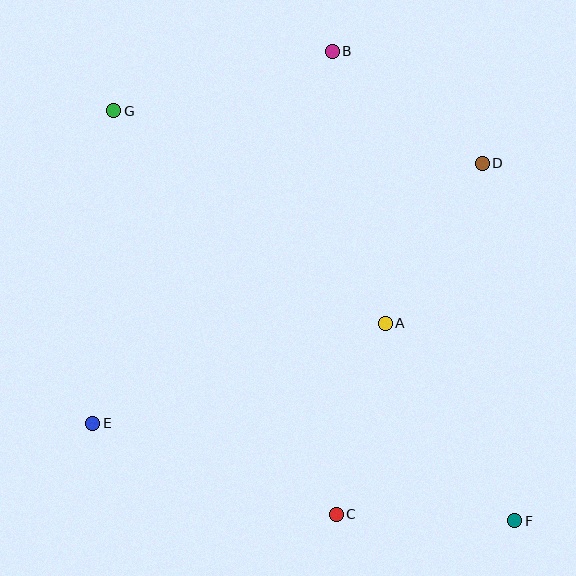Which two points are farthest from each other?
Points F and G are farthest from each other.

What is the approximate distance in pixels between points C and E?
The distance between C and E is approximately 260 pixels.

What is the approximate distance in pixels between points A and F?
The distance between A and F is approximately 236 pixels.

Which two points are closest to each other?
Points C and F are closest to each other.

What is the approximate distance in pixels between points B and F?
The distance between B and F is approximately 504 pixels.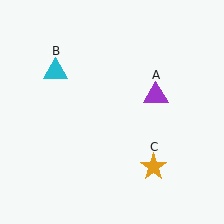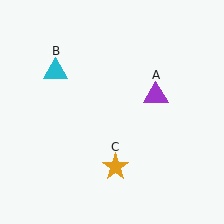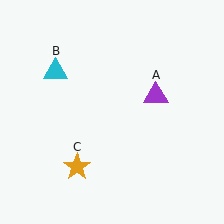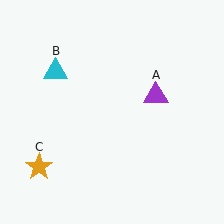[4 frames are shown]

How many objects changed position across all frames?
1 object changed position: orange star (object C).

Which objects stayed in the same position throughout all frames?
Purple triangle (object A) and cyan triangle (object B) remained stationary.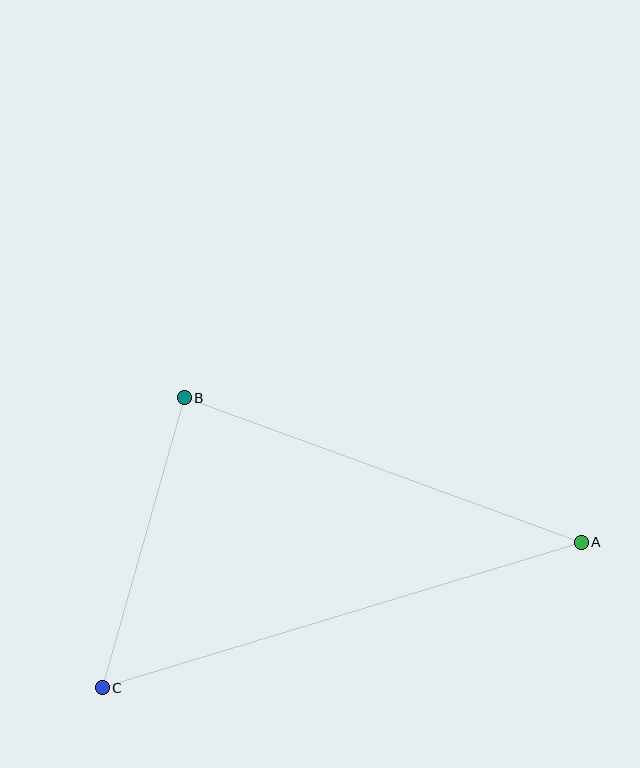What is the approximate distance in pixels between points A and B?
The distance between A and B is approximately 423 pixels.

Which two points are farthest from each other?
Points A and C are farthest from each other.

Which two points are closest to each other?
Points B and C are closest to each other.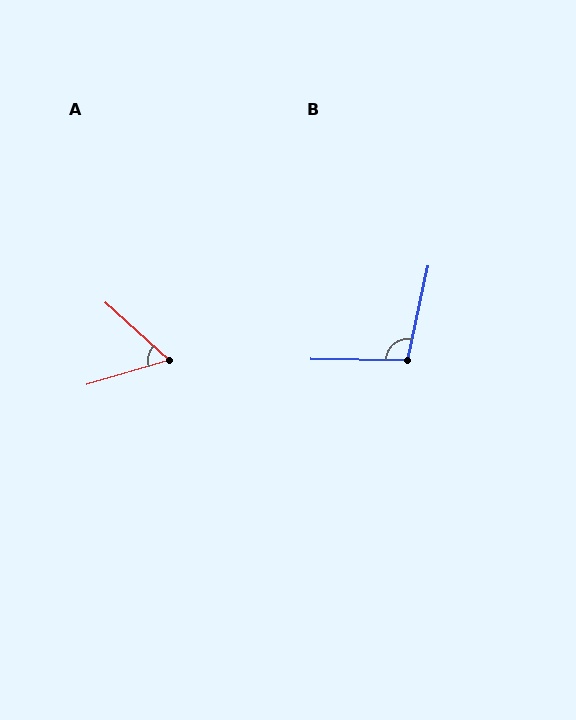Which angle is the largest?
B, at approximately 101 degrees.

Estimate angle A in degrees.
Approximately 59 degrees.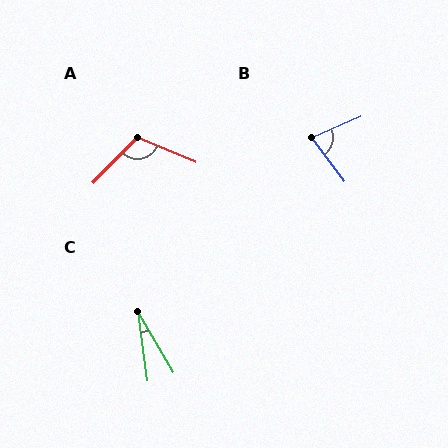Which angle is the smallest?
C, at approximately 22 degrees.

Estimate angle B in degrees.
Approximately 76 degrees.